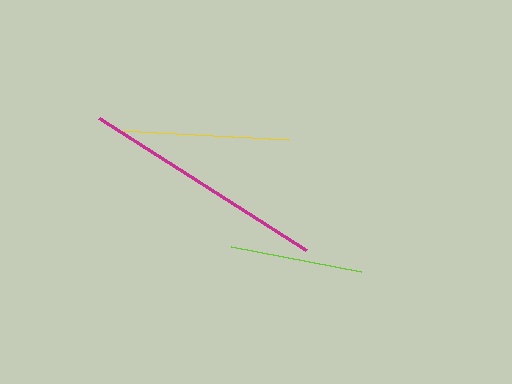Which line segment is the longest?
The magenta line is the longest at approximately 245 pixels.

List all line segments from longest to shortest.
From longest to shortest: magenta, yellow, lime.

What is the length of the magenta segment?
The magenta segment is approximately 245 pixels long.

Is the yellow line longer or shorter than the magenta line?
The magenta line is longer than the yellow line.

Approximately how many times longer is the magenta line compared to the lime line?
The magenta line is approximately 1.9 times the length of the lime line.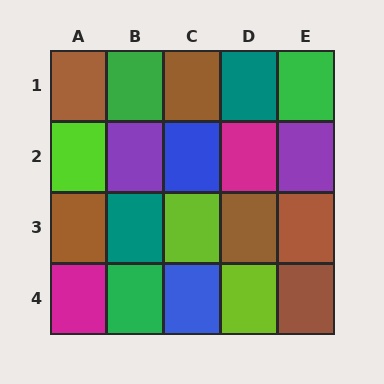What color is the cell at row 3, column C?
Lime.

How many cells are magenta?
2 cells are magenta.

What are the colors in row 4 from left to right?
Magenta, green, blue, lime, brown.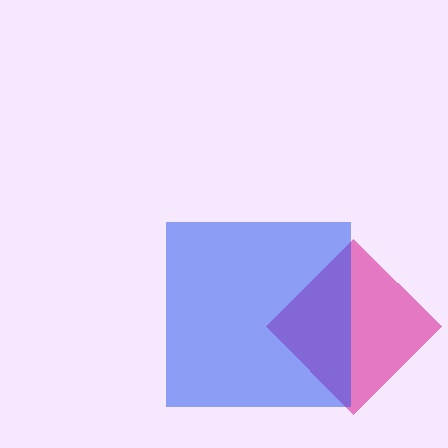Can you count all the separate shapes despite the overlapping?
Yes, there are 2 separate shapes.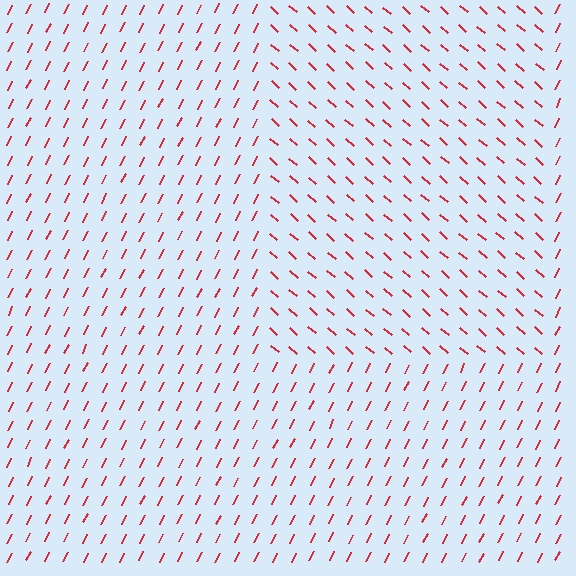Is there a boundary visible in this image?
Yes, there is a texture boundary formed by a change in line orientation.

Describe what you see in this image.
The image is filled with small red line segments. A rectangle region in the image has lines oriented differently from the surrounding lines, creating a visible texture boundary.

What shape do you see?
I see a rectangle.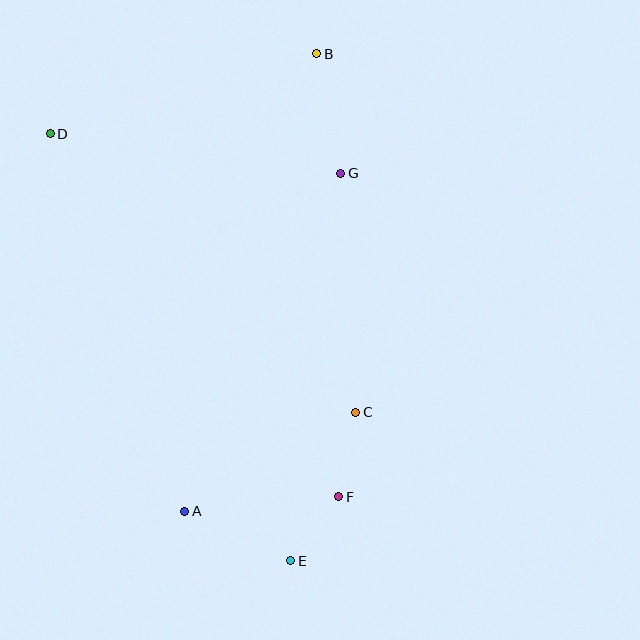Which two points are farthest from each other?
Points B and E are farthest from each other.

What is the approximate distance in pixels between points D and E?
The distance between D and E is approximately 491 pixels.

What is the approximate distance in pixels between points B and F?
The distance between B and F is approximately 444 pixels.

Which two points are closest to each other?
Points E and F are closest to each other.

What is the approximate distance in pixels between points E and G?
The distance between E and G is approximately 391 pixels.